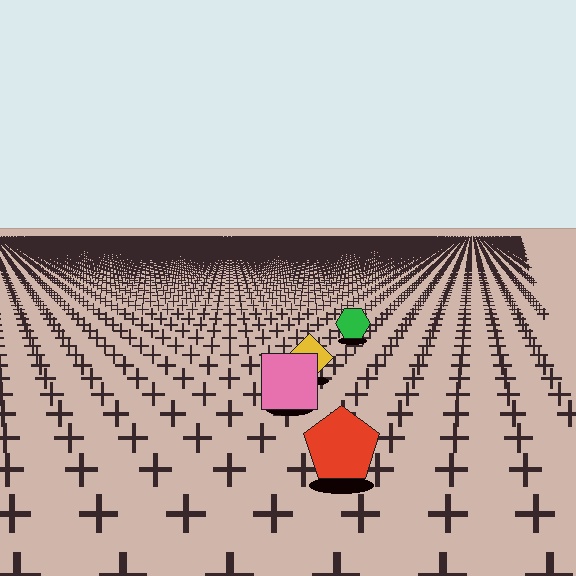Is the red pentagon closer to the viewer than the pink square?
Yes. The red pentagon is closer — you can tell from the texture gradient: the ground texture is coarser near it.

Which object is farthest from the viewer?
The green hexagon is farthest from the viewer. It appears smaller and the ground texture around it is denser.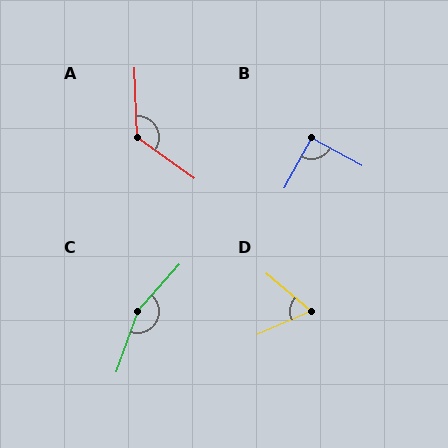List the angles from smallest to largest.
D (64°), B (90°), A (129°), C (158°).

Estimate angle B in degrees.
Approximately 90 degrees.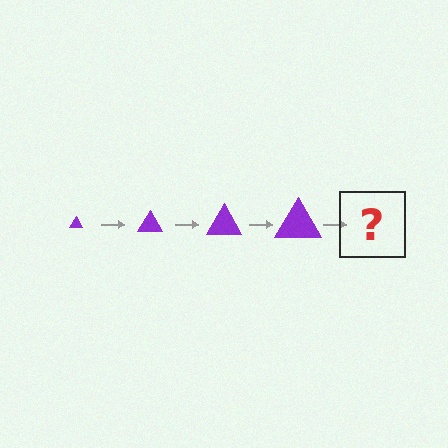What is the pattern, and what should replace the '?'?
The pattern is that the triangle gets progressively larger each step. The '?' should be a purple triangle, larger than the previous one.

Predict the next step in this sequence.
The next step is a purple triangle, larger than the previous one.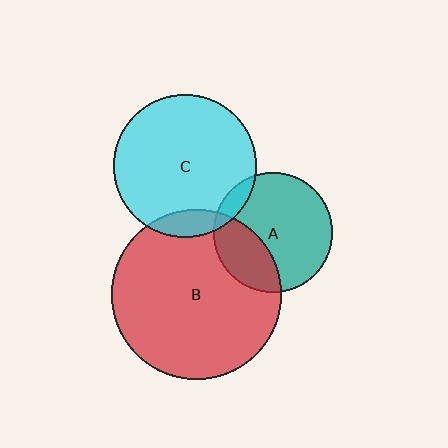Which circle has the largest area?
Circle B (red).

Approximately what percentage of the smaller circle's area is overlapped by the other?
Approximately 10%.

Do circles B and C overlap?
Yes.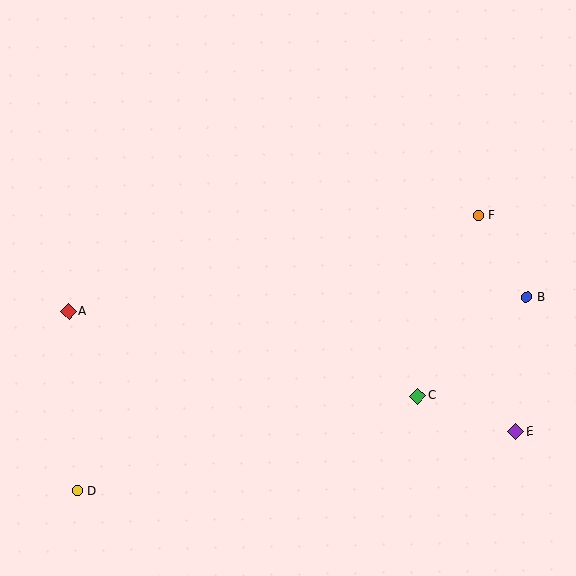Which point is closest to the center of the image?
Point C at (418, 396) is closest to the center.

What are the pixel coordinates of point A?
Point A is at (69, 311).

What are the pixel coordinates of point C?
Point C is at (418, 396).